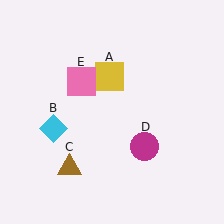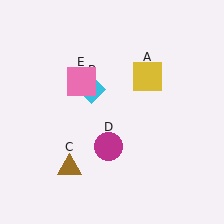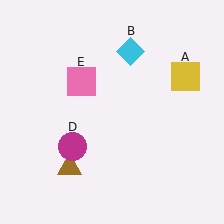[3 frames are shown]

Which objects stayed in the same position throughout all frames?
Brown triangle (object C) and pink square (object E) remained stationary.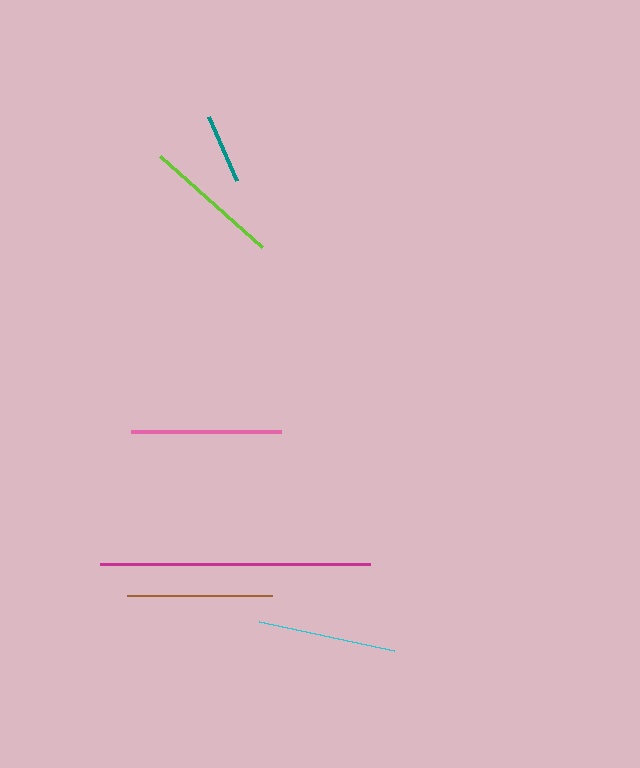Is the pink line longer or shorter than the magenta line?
The magenta line is longer than the pink line.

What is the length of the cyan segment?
The cyan segment is approximately 139 pixels long.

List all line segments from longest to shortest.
From longest to shortest: magenta, pink, brown, cyan, lime, teal.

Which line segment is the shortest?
The teal line is the shortest at approximately 70 pixels.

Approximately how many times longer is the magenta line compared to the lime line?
The magenta line is approximately 2.0 times the length of the lime line.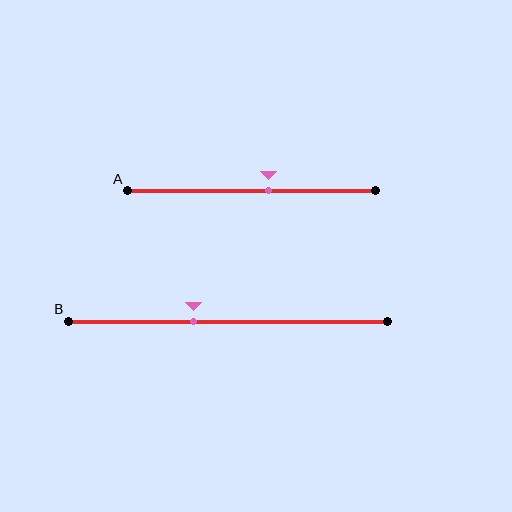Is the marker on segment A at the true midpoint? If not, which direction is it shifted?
No, the marker on segment A is shifted to the right by about 7% of the segment length.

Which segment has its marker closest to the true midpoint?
Segment A has its marker closest to the true midpoint.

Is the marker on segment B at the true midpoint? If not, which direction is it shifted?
No, the marker on segment B is shifted to the left by about 11% of the segment length.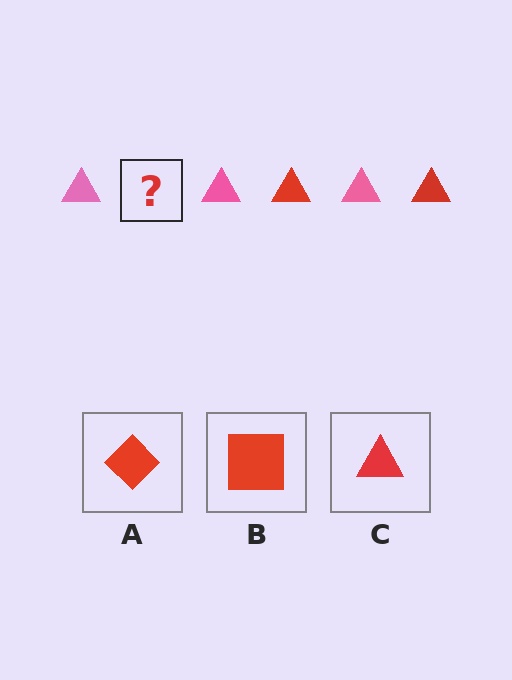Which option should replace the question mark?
Option C.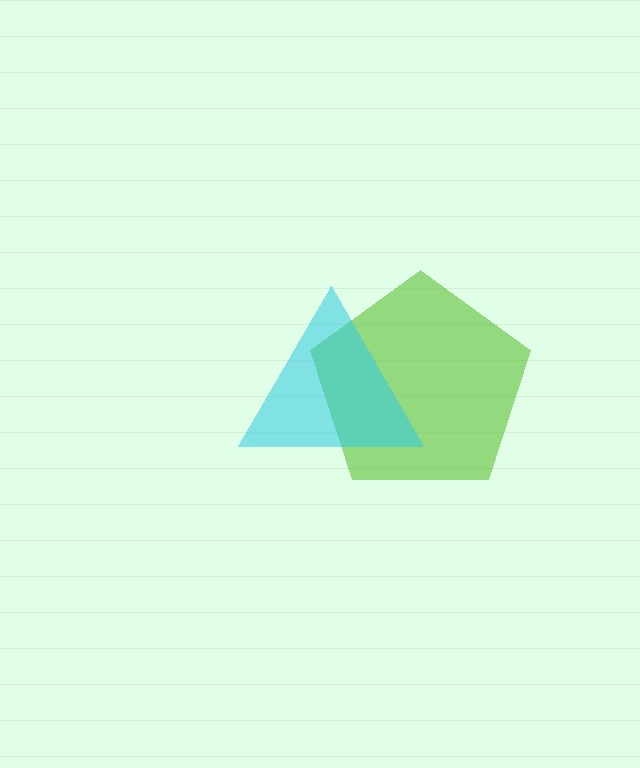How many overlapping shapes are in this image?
There are 2 overlapping shapes in the image.